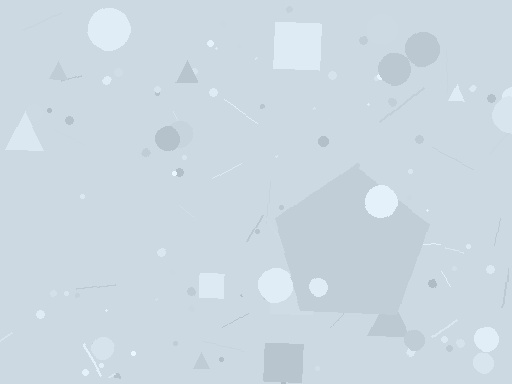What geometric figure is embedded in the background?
A pentagon is embedded in the background.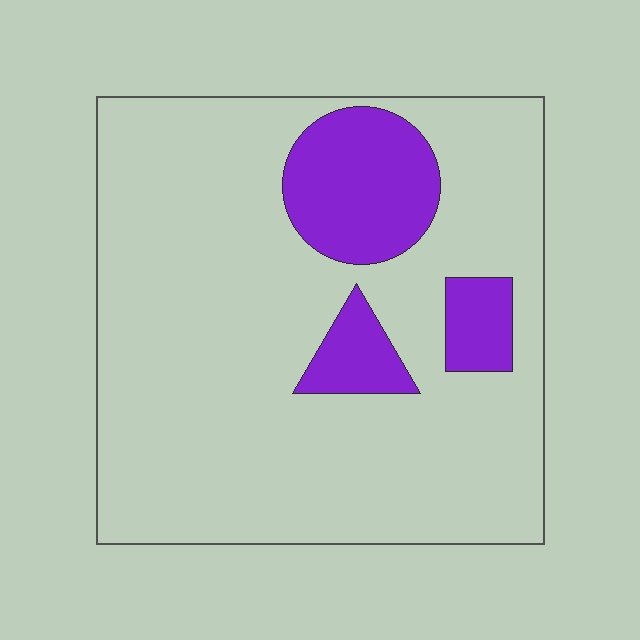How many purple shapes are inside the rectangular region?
3.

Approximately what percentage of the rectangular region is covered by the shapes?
Approximately 15%.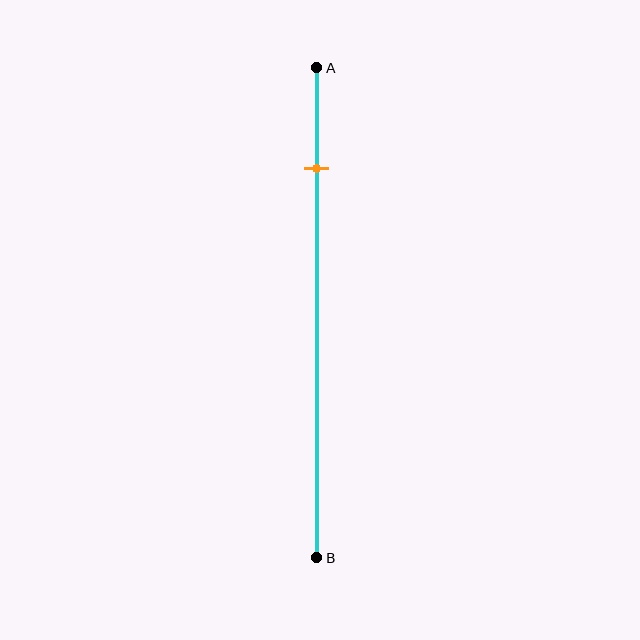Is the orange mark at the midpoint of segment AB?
No, the mark is at about 20% from A, not at the 50% midpoint.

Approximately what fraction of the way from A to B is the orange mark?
The orange mark is approximately 20% of the way from A to B.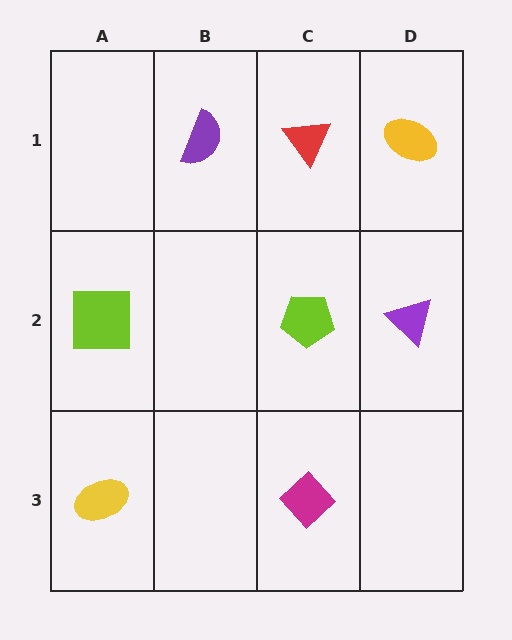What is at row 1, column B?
A purple semicircle.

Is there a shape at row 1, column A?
No, that cell is empty.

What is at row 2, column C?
A lime pentagon.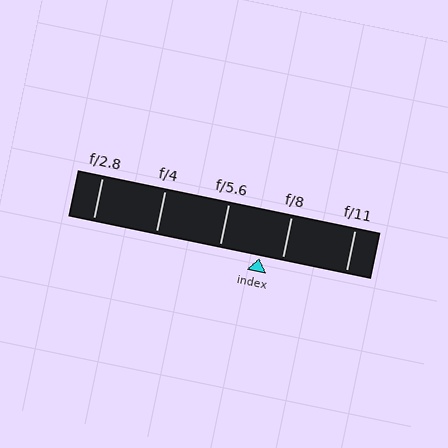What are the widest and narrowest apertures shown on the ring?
The widest aperture shown is f/2.8 and the narrowest is f/11.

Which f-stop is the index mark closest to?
The index mark is closest to f/8.